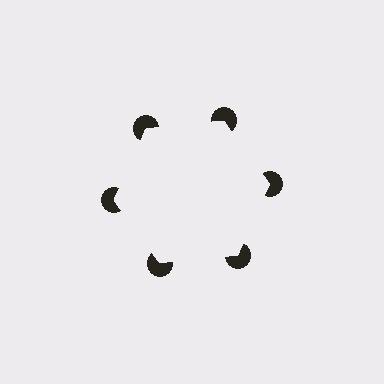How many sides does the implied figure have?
6 sides.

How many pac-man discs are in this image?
There are 6 — one at each vertex of the illusory hexagon.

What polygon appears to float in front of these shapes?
An illusory hexagon — its edges are inferred from the aligned wedge cuts in the pac-man discs, not physically drawn.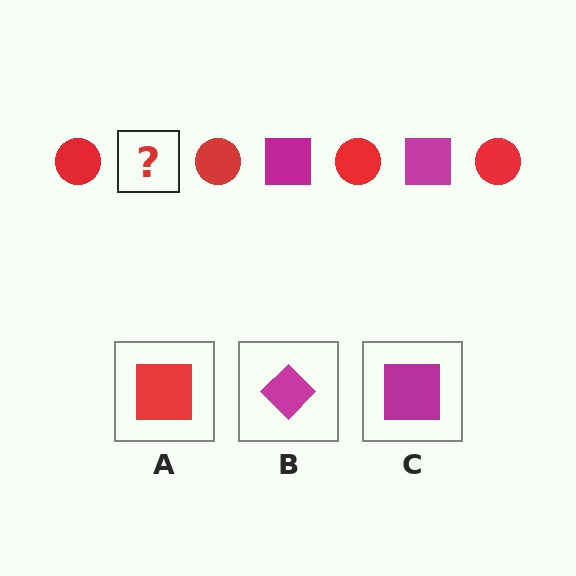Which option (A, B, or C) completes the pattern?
C.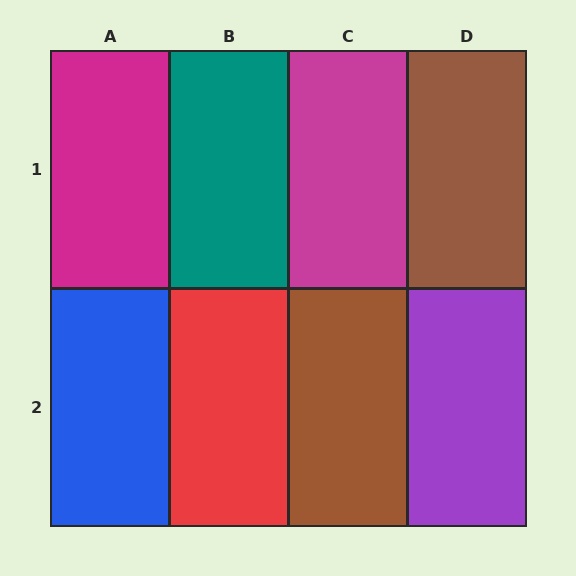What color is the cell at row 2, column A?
Blue.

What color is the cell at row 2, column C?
Brown.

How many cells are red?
1 cell is red.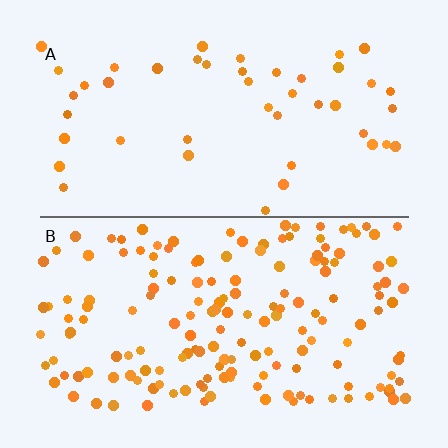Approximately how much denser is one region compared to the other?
Approximately 3.6× — region B over region A.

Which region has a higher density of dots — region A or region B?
B (the bottom).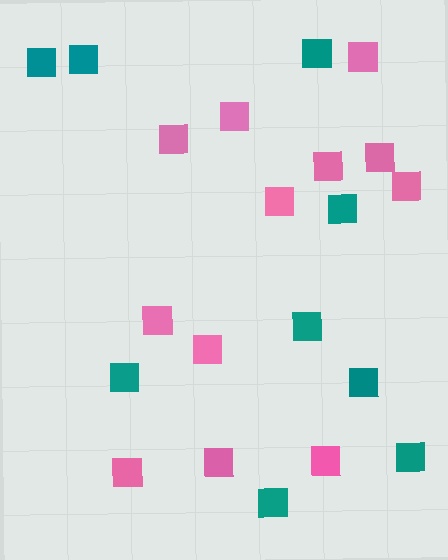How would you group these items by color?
There are 2 groups: one group of pink squares (12) and one group of teal squares (9).